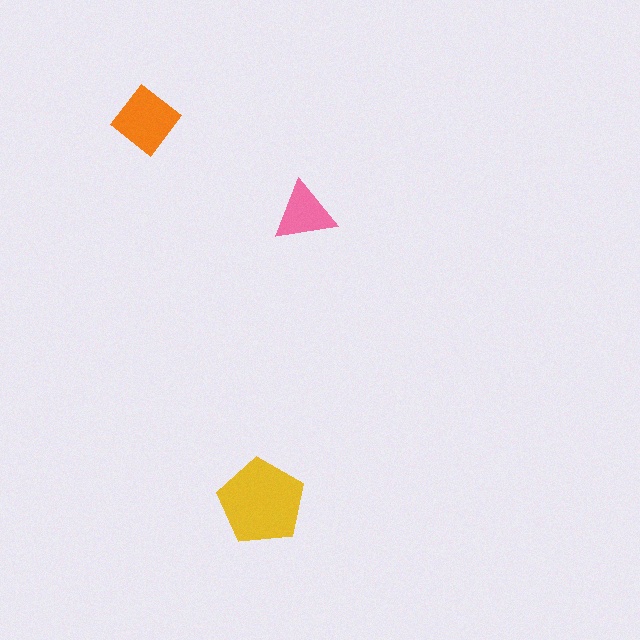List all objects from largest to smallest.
The yellow pentagon, the orange diamond, the pink triangle.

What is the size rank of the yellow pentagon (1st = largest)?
1st.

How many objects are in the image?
There are 3 objects in the image.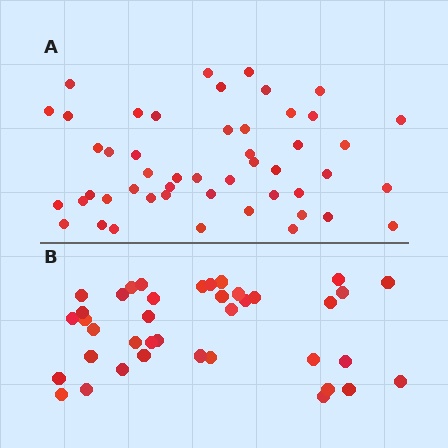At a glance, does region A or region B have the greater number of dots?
Region A (the top region) has more dots.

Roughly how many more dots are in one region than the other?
Region A has roughly 10 or so more dots than region B.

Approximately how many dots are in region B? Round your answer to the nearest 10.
About 40 dots. (The exact count is 39, which rounds to 40.)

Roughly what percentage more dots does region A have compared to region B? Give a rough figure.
About 25% more.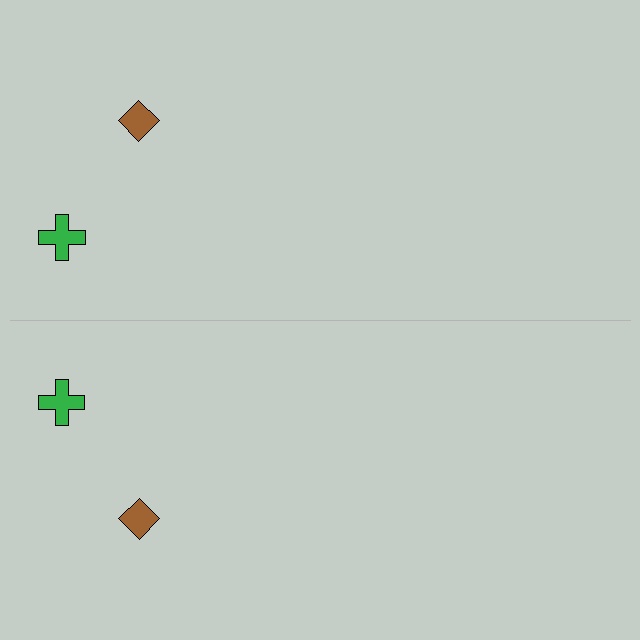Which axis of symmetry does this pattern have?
The pattern has a horizontal axis of symmetry running through the center of the image.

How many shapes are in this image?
There are 4 shapes in this image.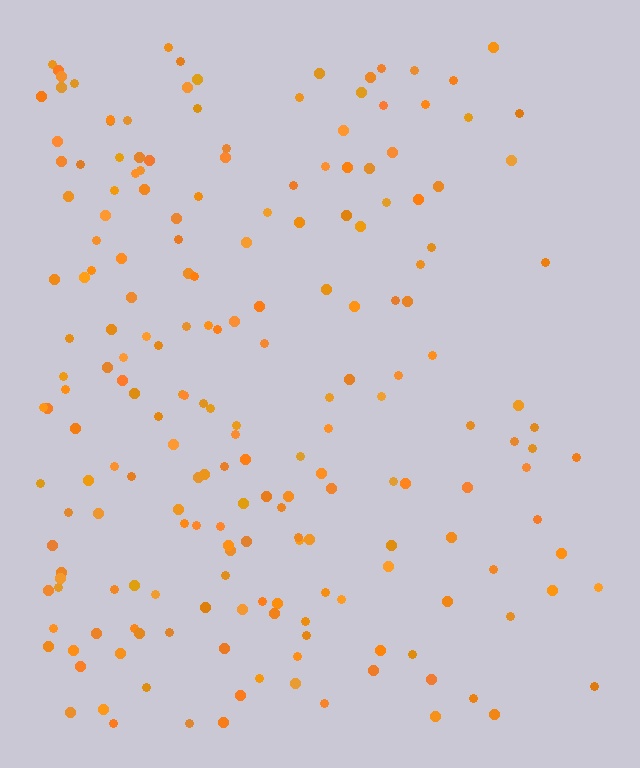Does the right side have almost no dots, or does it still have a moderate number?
Still a moderate number, just noticeably fewer than the left.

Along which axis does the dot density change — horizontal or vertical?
Horizontal.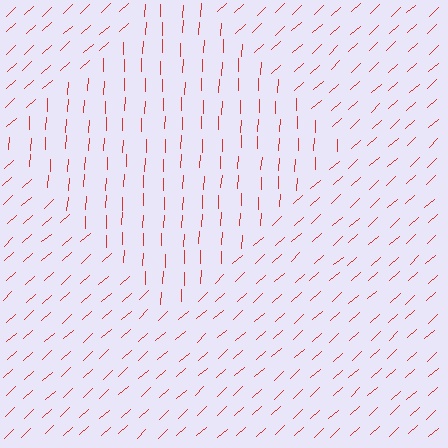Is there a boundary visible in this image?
Yes, there is a texture boundary formed by a change in line orientation.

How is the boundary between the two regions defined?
The boundary is defined purely by a change in line orientation (approximately 45 degrees difference). All lines are the same color and thickness.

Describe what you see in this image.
The image is filled with small red line segments. A diamond region in the image has lines oriented differently from the surrounding lines, creating a visible texture boundary.